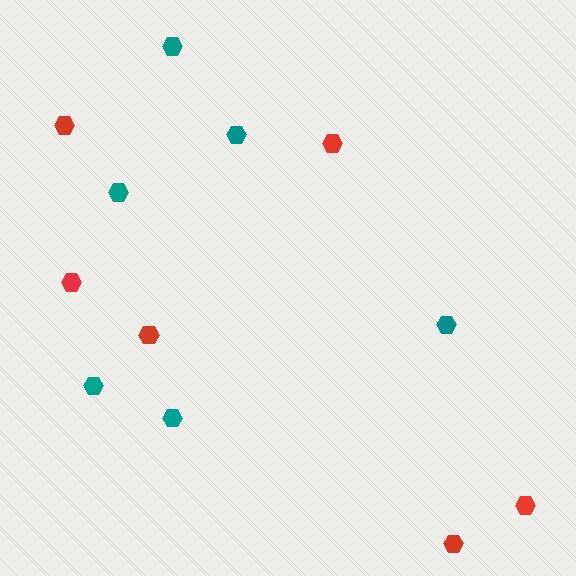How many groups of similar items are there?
There are 2 groups: one group of red hexagons (6) and one group of teal hexagons (6).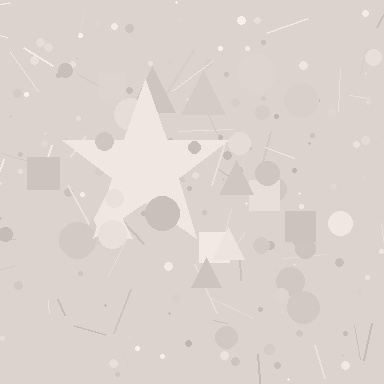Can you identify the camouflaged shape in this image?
The camouflaged shape is a star.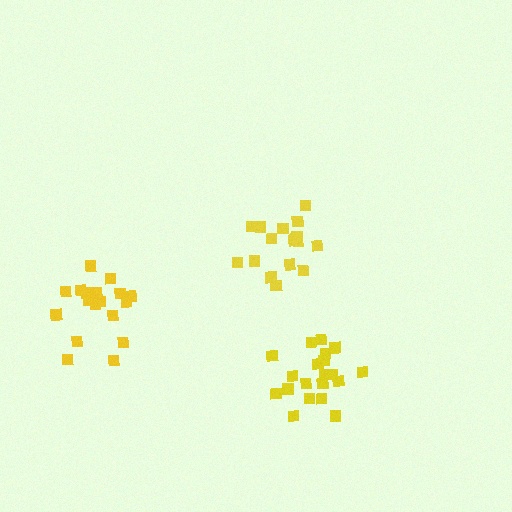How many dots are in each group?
Group 1: 17 dots, Group 2: 18 dots, Group 3: 20 dots (55 total).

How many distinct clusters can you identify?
There are 3 distinct clusters.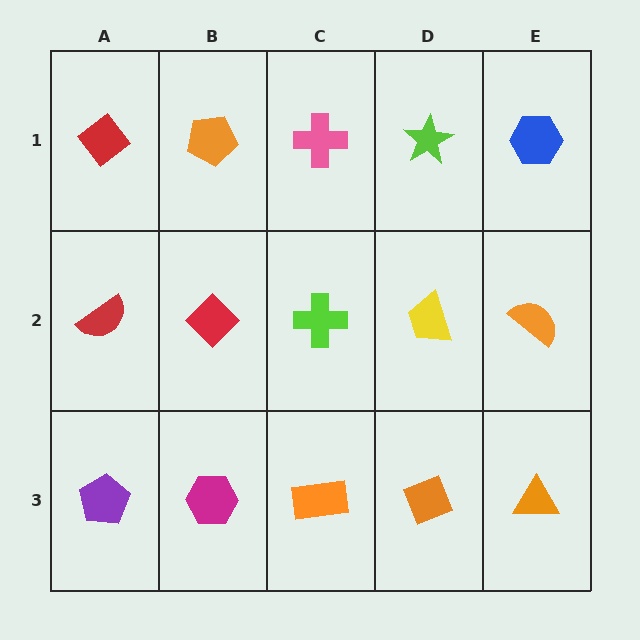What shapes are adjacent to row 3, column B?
A red diamond (row 2, column B), a purple pentagon (row 3, column A), an orange rectangle (row 3, column C).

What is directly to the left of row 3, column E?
An orange diamond.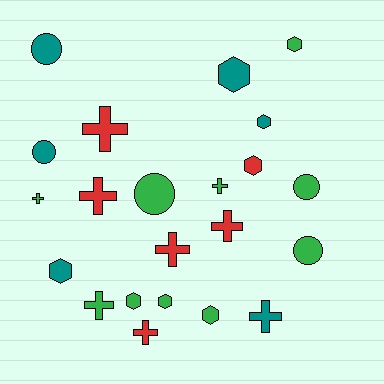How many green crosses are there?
There are 3 green crosses.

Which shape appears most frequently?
Cross, with 9 objects.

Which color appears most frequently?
Green, with 10 objects.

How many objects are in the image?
There are 22 objects.